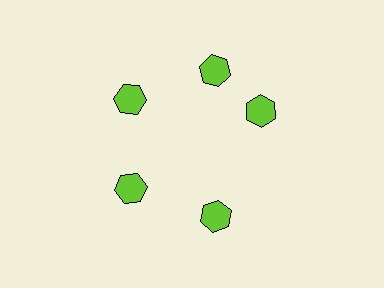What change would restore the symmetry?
The symmetry would be restored by rotating it back into even spacing with its neighbors so that all 5 hexagons sit at equal angles and equal distance from the center.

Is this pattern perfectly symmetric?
No. The 5 lime hexagons are arranged in a ring, but one element near the 3 o'clock position is rotated out of alignment along the ring, breaking the 5-fold rotational symmetry.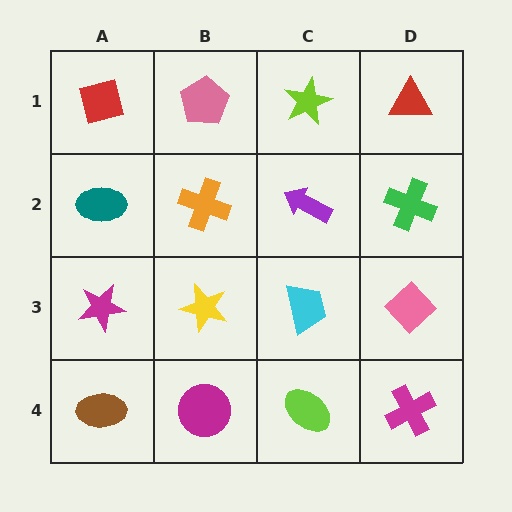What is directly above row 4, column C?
A cyan trapezoid.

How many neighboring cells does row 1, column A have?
2.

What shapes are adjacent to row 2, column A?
A red square (row 1, column A), a magenta star (row 3, column A), an orange cross (row 2, column B).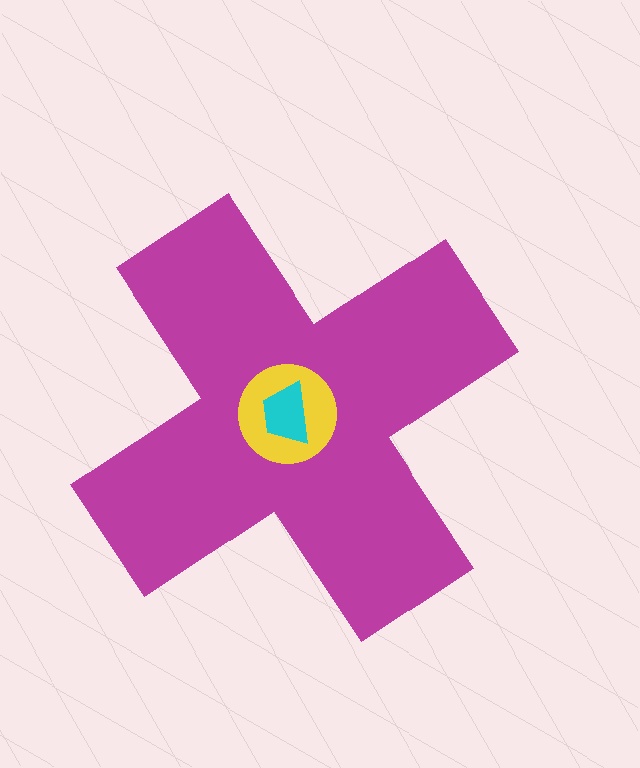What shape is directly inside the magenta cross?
The yellow circle.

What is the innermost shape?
The cyan trapezoid.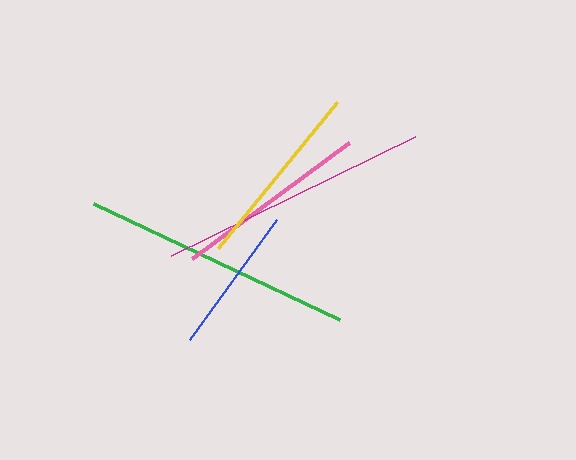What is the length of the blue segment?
The blue segment is approximately 148 pixels long.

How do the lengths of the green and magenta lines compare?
The green and magenta lines are approximately the same length.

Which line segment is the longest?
The green line is the longest at approximately 272 pixels.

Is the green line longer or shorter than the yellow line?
The green line is longer than the yellow line.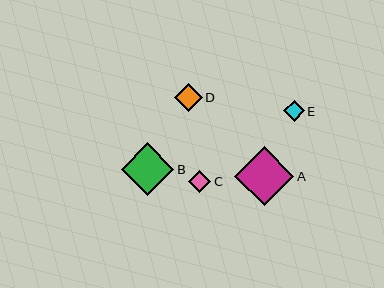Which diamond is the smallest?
Diamond E is the smallest with a size of approximately 21 pixels.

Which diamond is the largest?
Diamond A is the largest with a size of approximately 59 pixels.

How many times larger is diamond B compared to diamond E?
Diamond B is approximately 2.6 times the size of diamond E.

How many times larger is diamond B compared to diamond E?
Diamond B is approximately 2.6 times the size of diamond E.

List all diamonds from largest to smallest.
From largest to smallest: A, B, D, C, E.